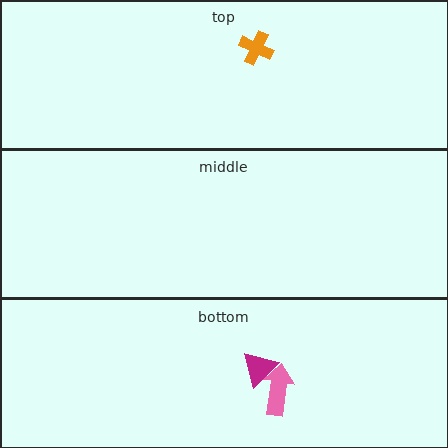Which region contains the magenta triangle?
The bottom region.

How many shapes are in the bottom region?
2.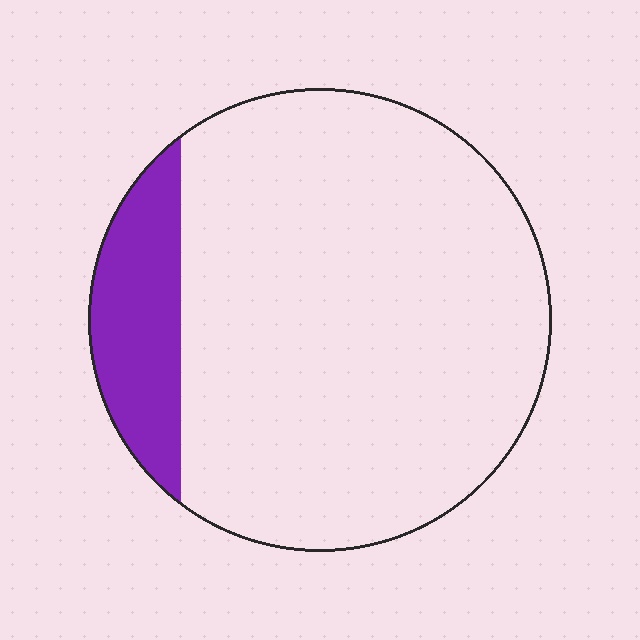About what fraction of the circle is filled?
About one eighth (1/8).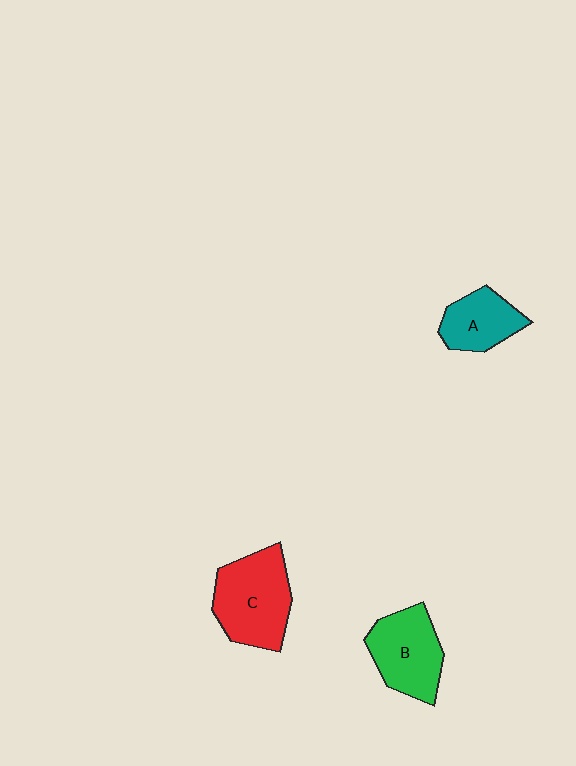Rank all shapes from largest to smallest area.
From largest to smallest: C (red), B (green), A (teal).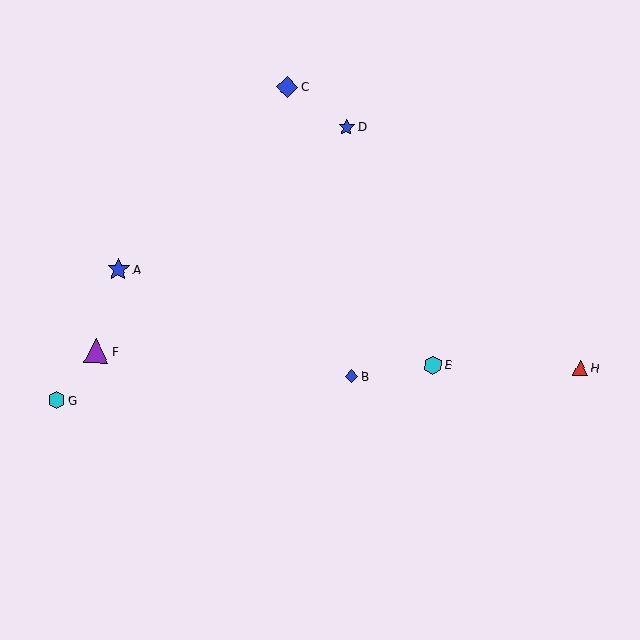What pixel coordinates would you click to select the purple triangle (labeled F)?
Click at (96, 351) to select the purple triangle F.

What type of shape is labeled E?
Shape E is a cyan hexagon.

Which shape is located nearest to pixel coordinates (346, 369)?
The blue diamond (labeled B) at (352, 376) is nearest to that location.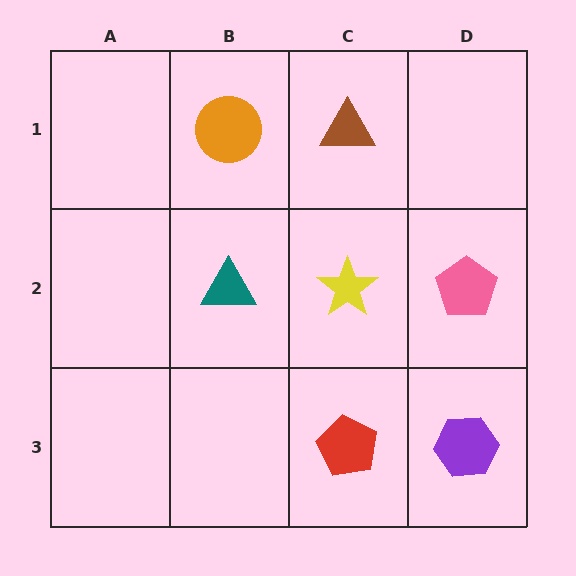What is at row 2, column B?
A teal triangle.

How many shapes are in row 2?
3 shapes.